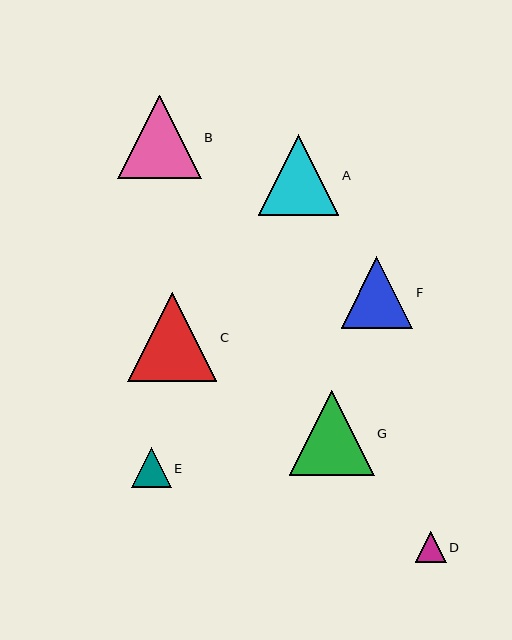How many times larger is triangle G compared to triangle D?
Triangle G is approximately 2.7 times the size of triangle D.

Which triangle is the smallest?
Triangle D is the smallest with a size of approximately 31 pixels.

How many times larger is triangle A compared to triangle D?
Triangle A is approximately 2.6 times the size of triangle D.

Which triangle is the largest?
Triangle C is the largest with a size of approximately 89 pixels.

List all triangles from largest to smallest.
From largest to smallest: C, G, B, A, F, E, D.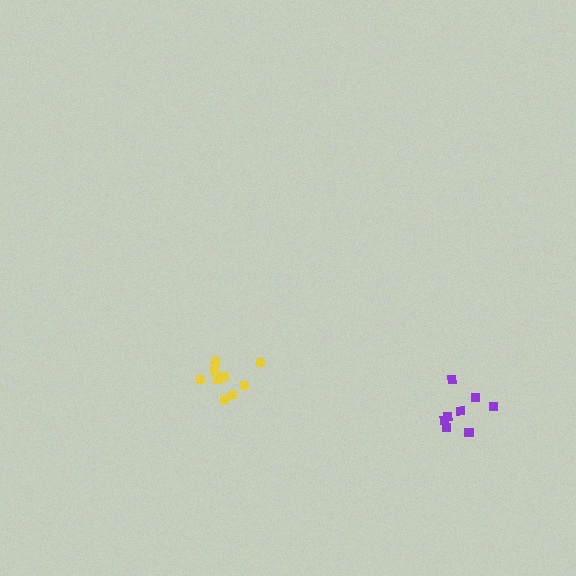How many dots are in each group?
Group 1: 8 dots, Group 2: 11 dots (19 total).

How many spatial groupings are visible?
There are 2 spatial groupings.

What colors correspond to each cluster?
The clusters are colored: purple, yellow.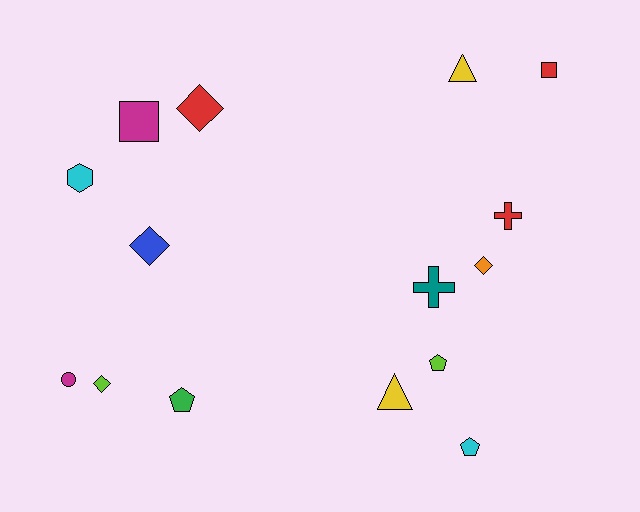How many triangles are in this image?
There are 2 triangles.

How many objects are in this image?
There are 15 objects.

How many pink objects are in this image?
There are no pink objects.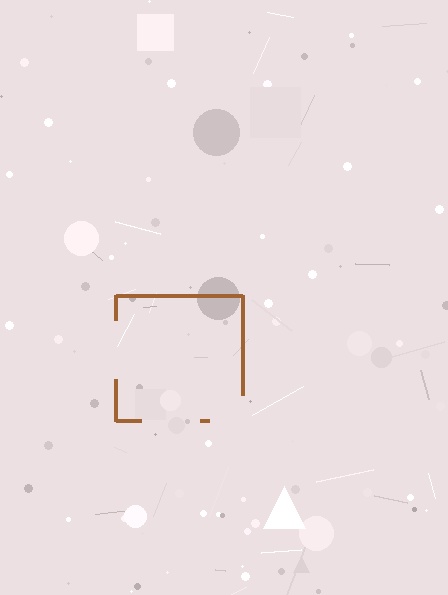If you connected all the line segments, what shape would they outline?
They would outline a square.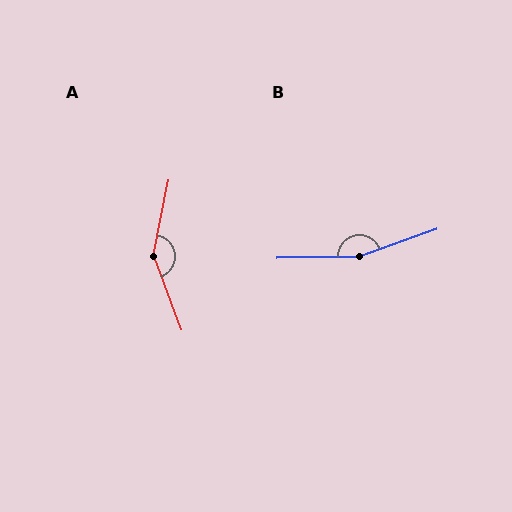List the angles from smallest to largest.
A (148°), B (161°).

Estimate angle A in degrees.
Approximately 148 degrees.